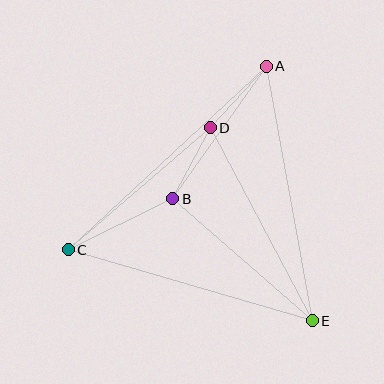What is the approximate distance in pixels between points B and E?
The distance between B and E is approximately 186 pixels.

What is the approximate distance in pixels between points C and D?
The distance between C and D is approximately 187 pixels.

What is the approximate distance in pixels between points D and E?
The distance between D and E is approximately 218 pixels.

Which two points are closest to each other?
Points B and D are closest to each other.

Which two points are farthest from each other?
Points A and C are farthest from each other.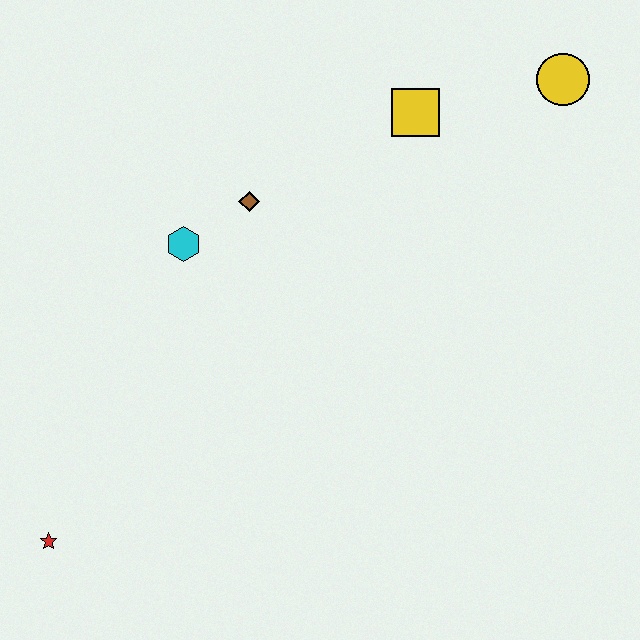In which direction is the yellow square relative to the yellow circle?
The yellow square is to the left of the yellow circle.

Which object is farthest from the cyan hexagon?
The yellow circle is farthest from the cyan hexagon.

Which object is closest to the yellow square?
The yellow circle is closest to the yellow square.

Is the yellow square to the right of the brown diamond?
Yes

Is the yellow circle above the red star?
Yes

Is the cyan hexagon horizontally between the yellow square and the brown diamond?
No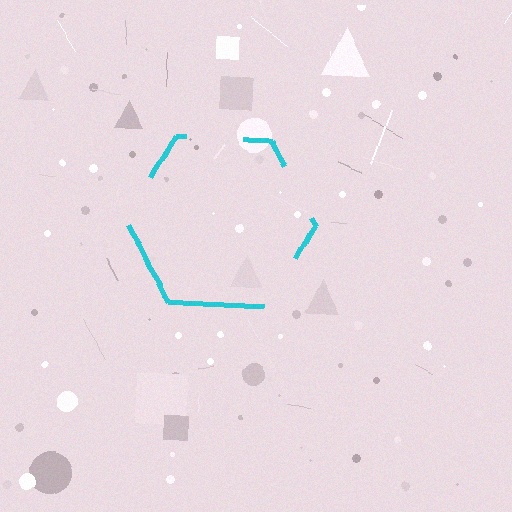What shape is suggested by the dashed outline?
The dashed outline suggests a hexagon.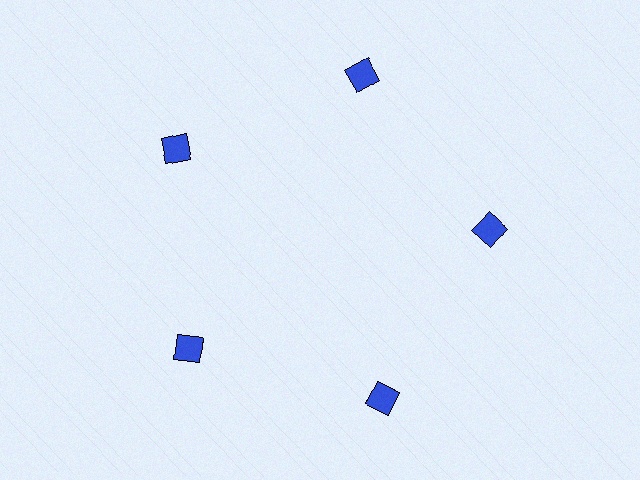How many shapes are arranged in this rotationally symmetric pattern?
There are 5 shapes, arranged in 5 groups of 1.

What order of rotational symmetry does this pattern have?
This pattern has 5-fold rotational symmetry.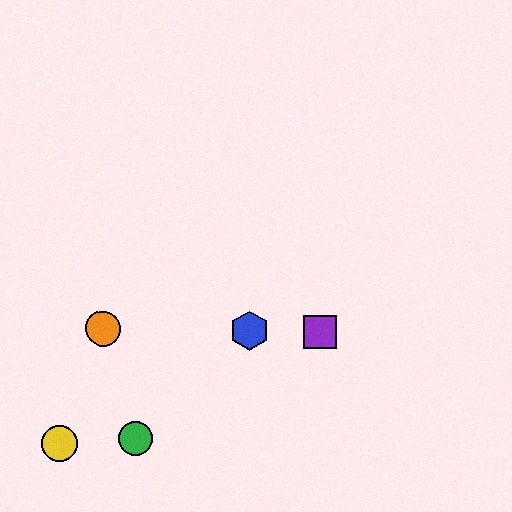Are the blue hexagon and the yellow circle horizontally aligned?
No, the blue hexagon is at y≈331 and the yellow circle is at y≈444.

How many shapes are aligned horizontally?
4 shapes (the red circle, the blue hexagon, the purple square, the orange circle) are aligned horizontally.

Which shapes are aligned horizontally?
The red circle, the blue hexagon, the purple square, the orange circle are aligned horizontally.